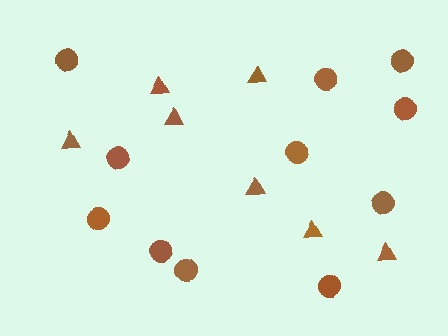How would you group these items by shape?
There are 2 groups: one group of triangles (7) and one group of circles (11).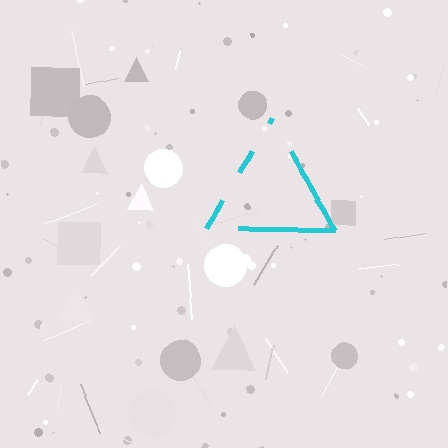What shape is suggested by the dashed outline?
The dashed outline suggests a triangle.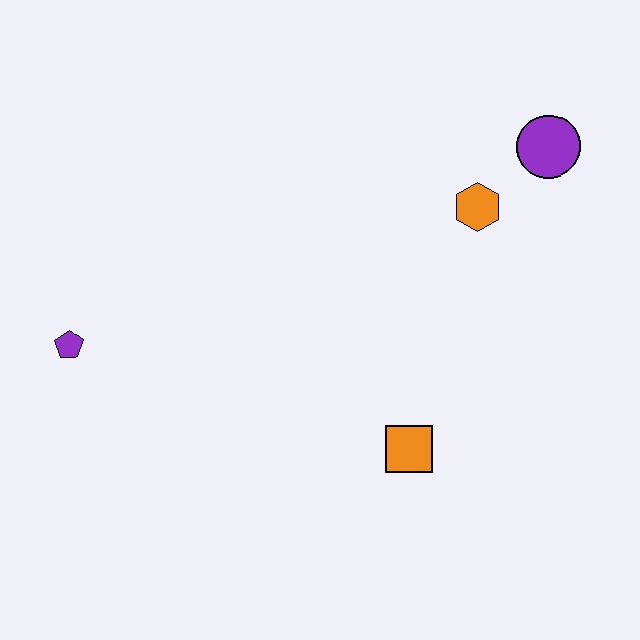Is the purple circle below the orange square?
No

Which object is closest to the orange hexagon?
The purple circle is closest to the orange hexagon.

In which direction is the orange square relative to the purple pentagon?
The orange square is to the right of the purple pentagon.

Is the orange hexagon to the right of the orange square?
Yes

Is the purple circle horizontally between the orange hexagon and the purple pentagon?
No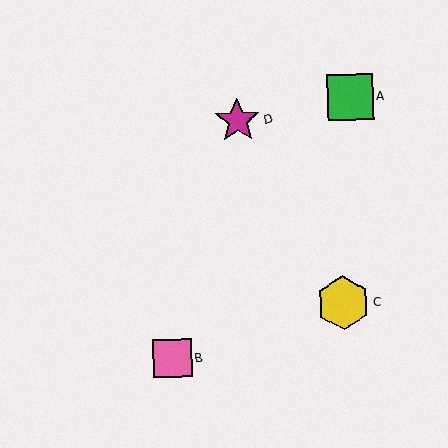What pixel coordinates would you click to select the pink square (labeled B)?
Click at (172, 358) to select the pink square B.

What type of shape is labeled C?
Shape C is a yellow hexagon.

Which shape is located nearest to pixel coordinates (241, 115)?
The magenta star (labeled D) at (237, 120) is nearest to that location.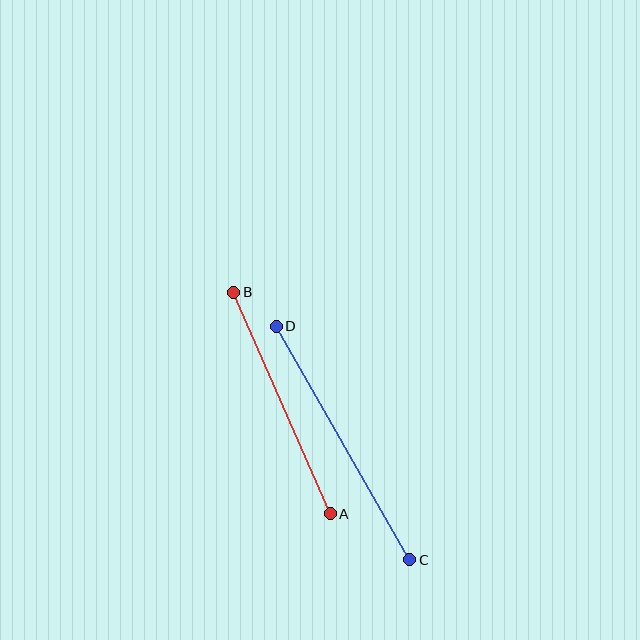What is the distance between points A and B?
The distance is approximately 242 pixels.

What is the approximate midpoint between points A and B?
The midpoint is at approximately (282, 403) pixels.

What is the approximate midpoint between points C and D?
The midpoint is at approximately (343, 443) pixels.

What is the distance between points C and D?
The distance is approximately 269 pixels.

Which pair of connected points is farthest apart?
Points C and D are farthest apart.